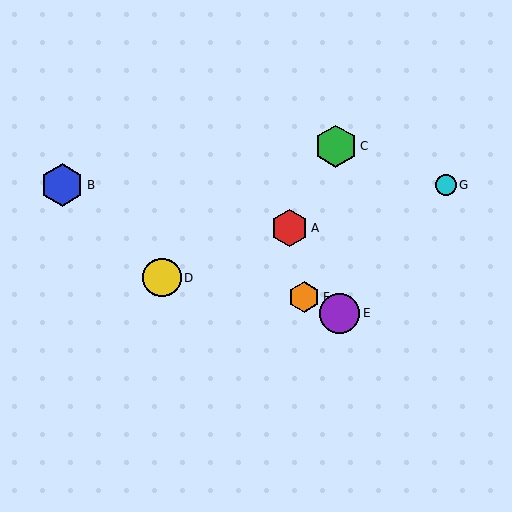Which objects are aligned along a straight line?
Objects B, E, F are aligned along a straight line.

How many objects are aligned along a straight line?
3 objects (B, E, F) are aligned along a straight line.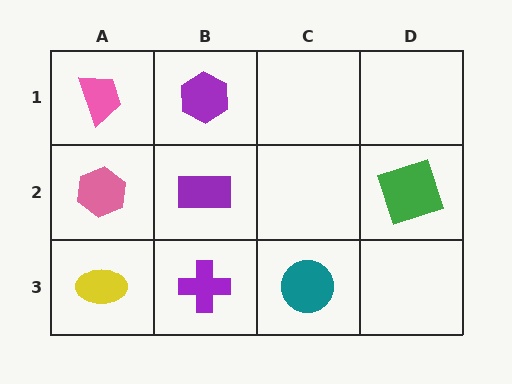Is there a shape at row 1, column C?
No, that cell is empty.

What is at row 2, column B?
A purple rectangle.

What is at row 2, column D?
A green square.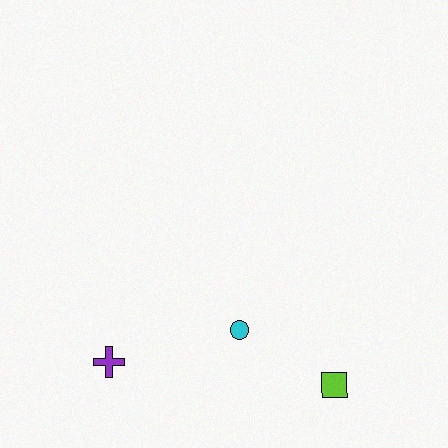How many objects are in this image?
There are 3 objects.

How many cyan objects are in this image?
There is 1 cyan object.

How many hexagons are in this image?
There are no hexagons.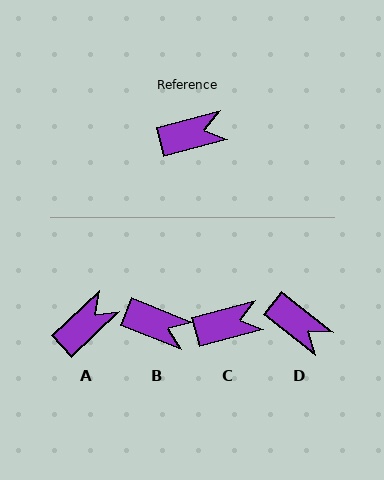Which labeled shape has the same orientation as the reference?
C.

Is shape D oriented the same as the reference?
No, it is off by about 53 degrees.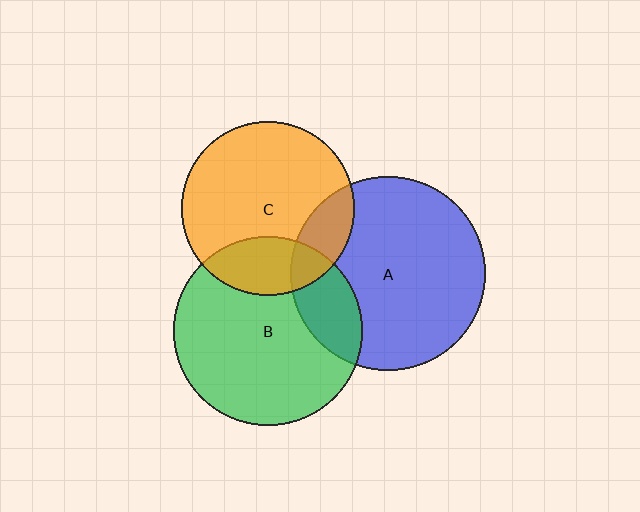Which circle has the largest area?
Circle A (blue).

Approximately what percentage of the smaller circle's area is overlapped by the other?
Approximately 25%.